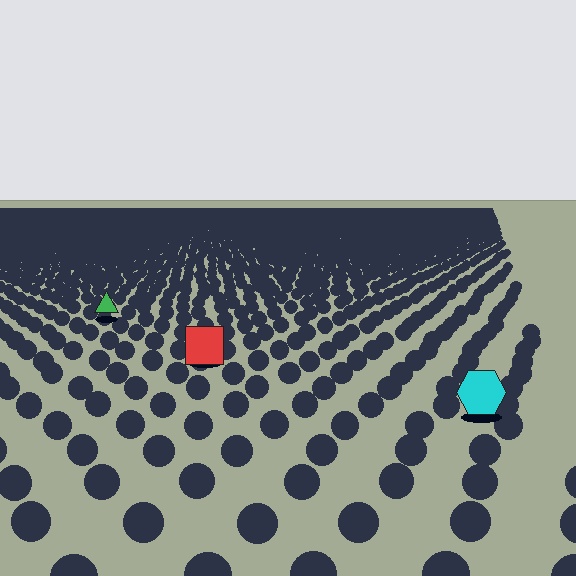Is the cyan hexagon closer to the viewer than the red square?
Yes. The cyan hexagon is closer — you can tell from the texture gradient: the ground texture is coarser near it.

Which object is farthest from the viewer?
The green triangle is farthest from the viewer. It appears smaller and the ground texture around it is denser.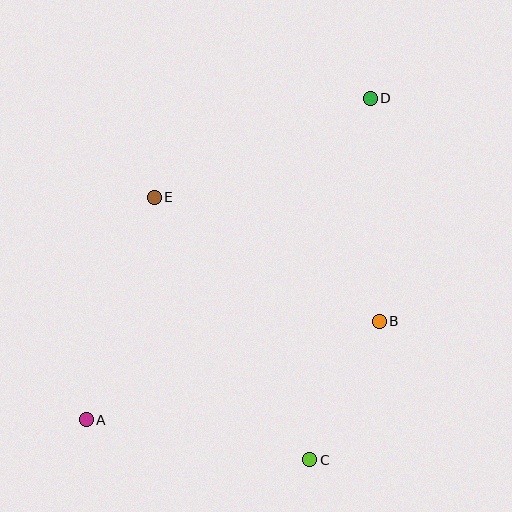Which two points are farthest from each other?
Points A and D are farthest from each other.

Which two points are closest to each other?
Points B and C are closest to each other.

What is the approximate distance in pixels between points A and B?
The distance between A and B is approximately 309 pixels.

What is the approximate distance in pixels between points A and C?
The distance between A and C is approximately 227 pixels.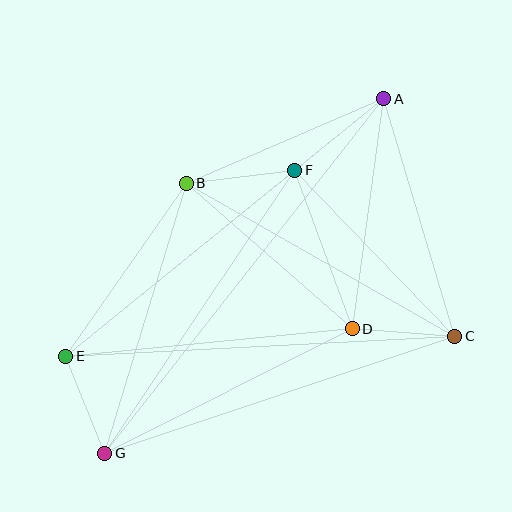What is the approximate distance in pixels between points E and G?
The distance between E and G is approximately 104 pixels.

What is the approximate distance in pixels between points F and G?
The distance between F and G is approximately 341 pixels.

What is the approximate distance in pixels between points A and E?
The distance between A and E is approximately 409 pixels.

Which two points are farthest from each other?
Points A and G are farthest from each other.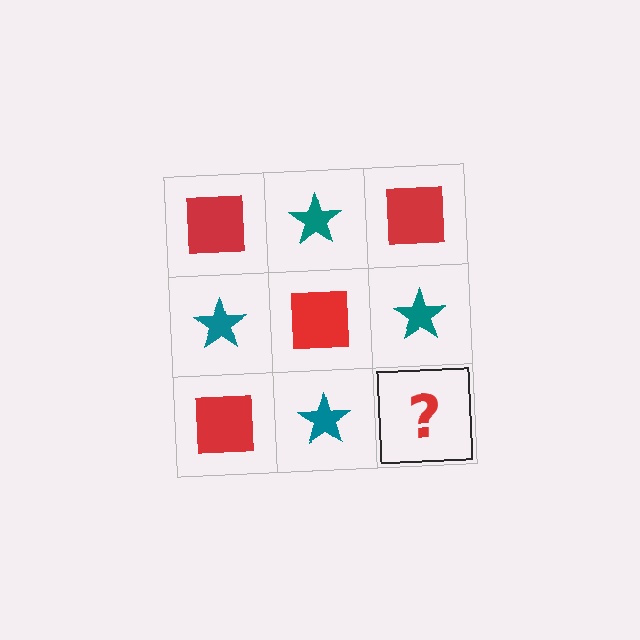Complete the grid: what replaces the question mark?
The question mark should be replaced with a red square.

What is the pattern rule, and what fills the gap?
The rule is that it alternates red square and teal star in a checkerboard pattern. The gap should be filled with a red square.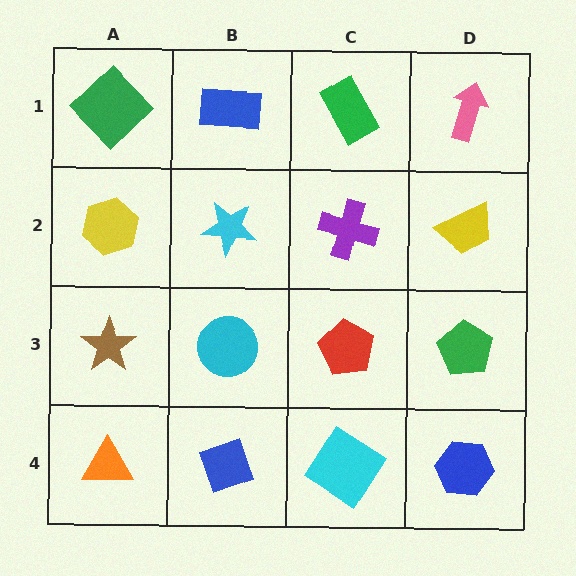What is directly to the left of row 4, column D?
A cyan diamond.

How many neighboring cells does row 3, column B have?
4.